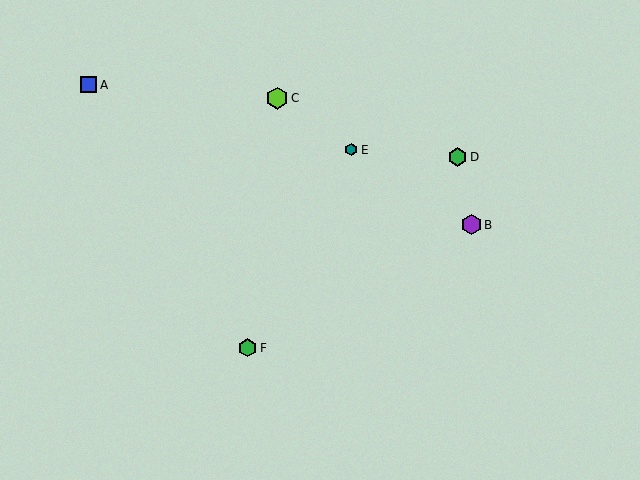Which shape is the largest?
The lime hexagon (labeled C) is the largest.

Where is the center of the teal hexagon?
The center of the teal hexagon is at (351, 150).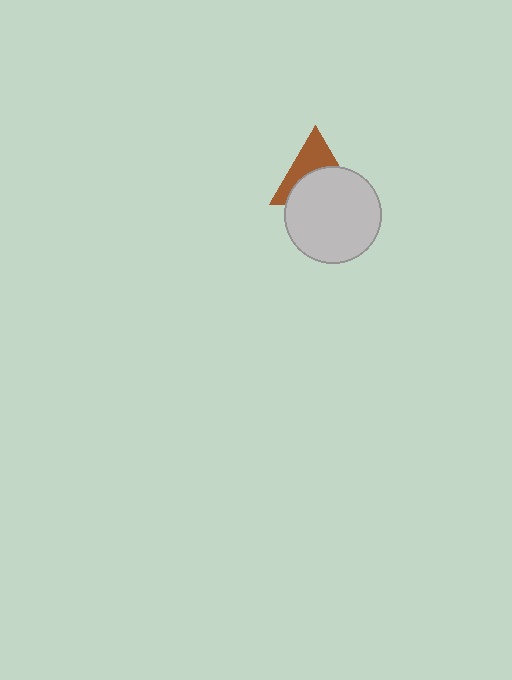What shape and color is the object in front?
The object in front is a light gray circle.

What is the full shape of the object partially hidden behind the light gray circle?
The partially hidden object is a brown triangle.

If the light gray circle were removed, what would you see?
You would see the complete brown triangle.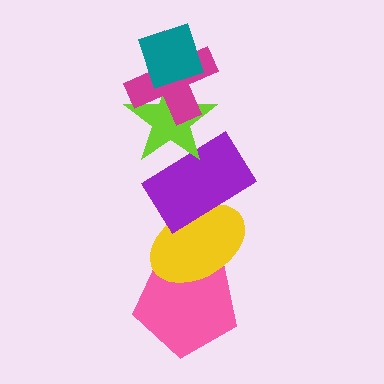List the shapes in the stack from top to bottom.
From top to bottom: the teal diamond, the magenta cross, the lime star, the purple rectangle, the yellow ellipse, the pink pentagon.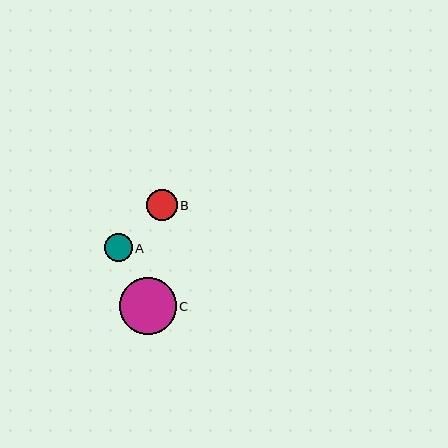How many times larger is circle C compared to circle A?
Circle C is approximately 2.1 times the size of circle A.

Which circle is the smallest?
Circle A is the smallest with a size of approximately 28 pixels.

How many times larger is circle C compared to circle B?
Circle C is approximately 1.8 times the size of circle B.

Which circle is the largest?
Circle C is the largest with a size of approximately 57 pixels.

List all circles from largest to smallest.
From largest to smallest: C, B, A.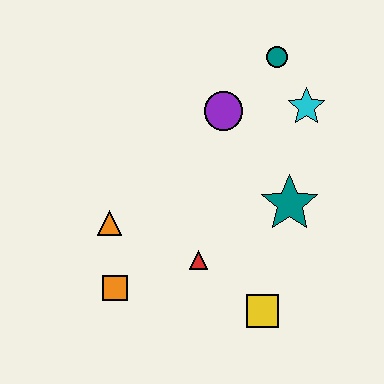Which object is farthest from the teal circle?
The orange square is farthest from the teal circle.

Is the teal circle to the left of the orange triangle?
No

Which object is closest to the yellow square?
The red triangle is closest to the yellow square.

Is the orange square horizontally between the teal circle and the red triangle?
No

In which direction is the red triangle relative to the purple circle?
The red triangle is below the purple circle.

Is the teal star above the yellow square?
Yes